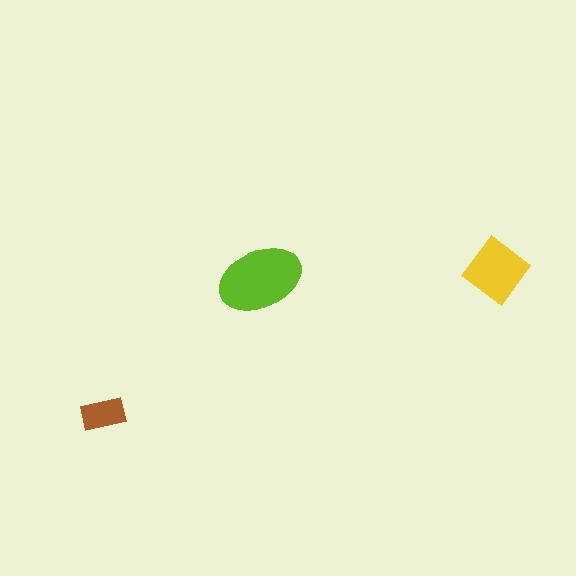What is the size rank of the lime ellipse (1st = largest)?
1st.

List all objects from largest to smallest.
The lime ellipse, the yellow diamond, the brown rectangle.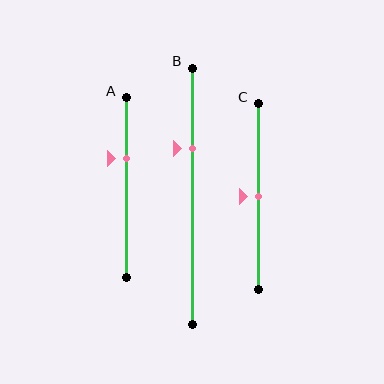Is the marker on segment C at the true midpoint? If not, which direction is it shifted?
Yes, the marker on segment C is at the true midpoint.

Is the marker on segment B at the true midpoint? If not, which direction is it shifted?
No, the marker on segment B is shifted upward by about 19% of the segment length.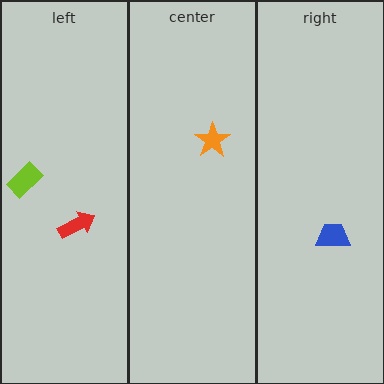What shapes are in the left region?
The red arrow, the lime rectangle.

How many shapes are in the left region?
2.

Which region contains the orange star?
The center region.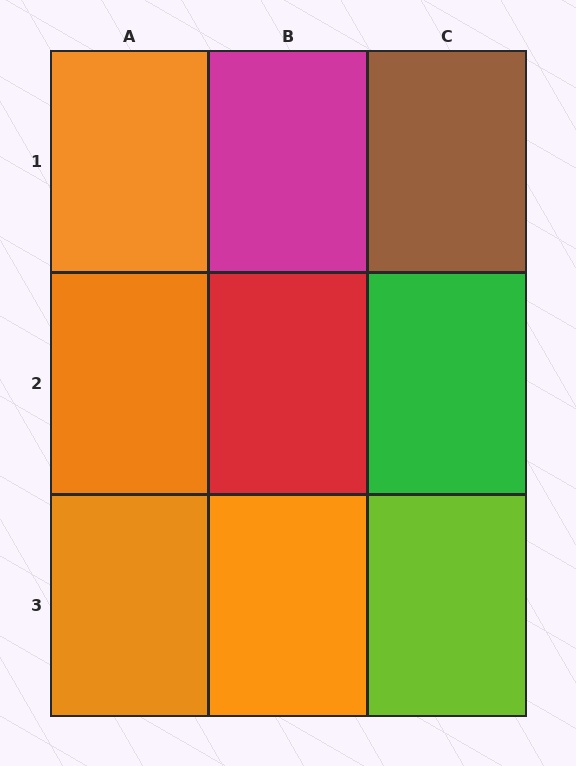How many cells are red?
1 cell is red.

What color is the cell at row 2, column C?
Green.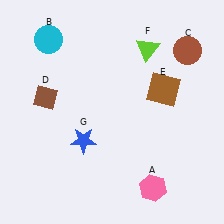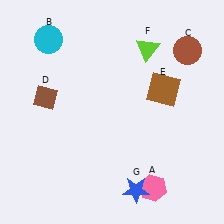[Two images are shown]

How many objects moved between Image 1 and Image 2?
1 object moved between the two images.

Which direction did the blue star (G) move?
The blue star (G) moved right.